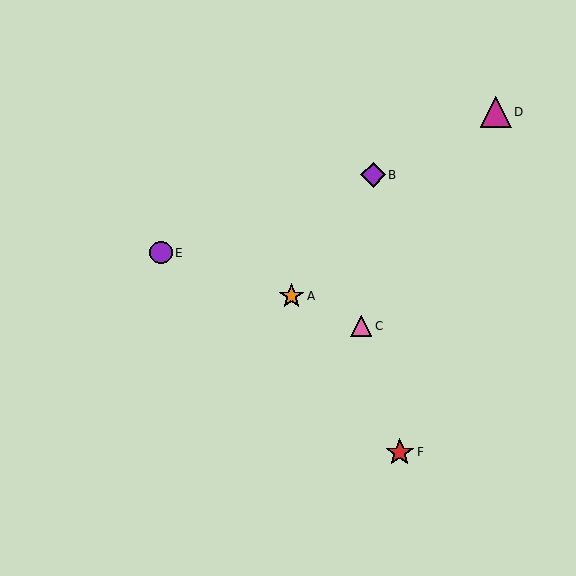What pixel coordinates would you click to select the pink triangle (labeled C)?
Click at (361, 326) to select the pink triangle C.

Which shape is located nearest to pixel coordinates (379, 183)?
The purple diamond (labeled B) at (373, 175) is nearest to that location.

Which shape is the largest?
The magenta triangle (labeled D) is the largest.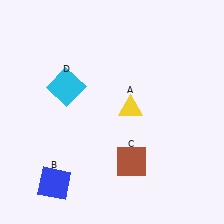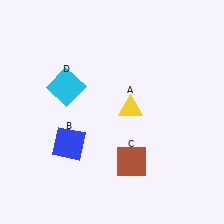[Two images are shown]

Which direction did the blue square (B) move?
The blue square (B) moved up.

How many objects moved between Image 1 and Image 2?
1 object moved between the two images.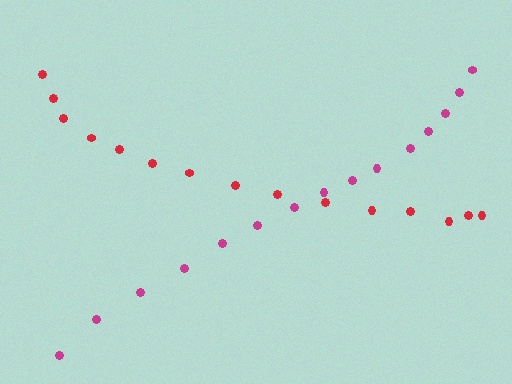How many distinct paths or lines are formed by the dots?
There are 2 distinct paths.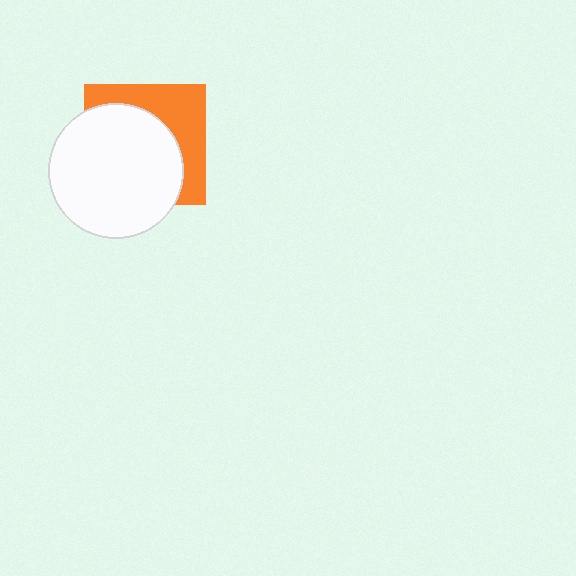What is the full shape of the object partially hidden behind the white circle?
The partially hidden object is an orange square.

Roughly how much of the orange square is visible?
A small part of it is visible (roughly 39%).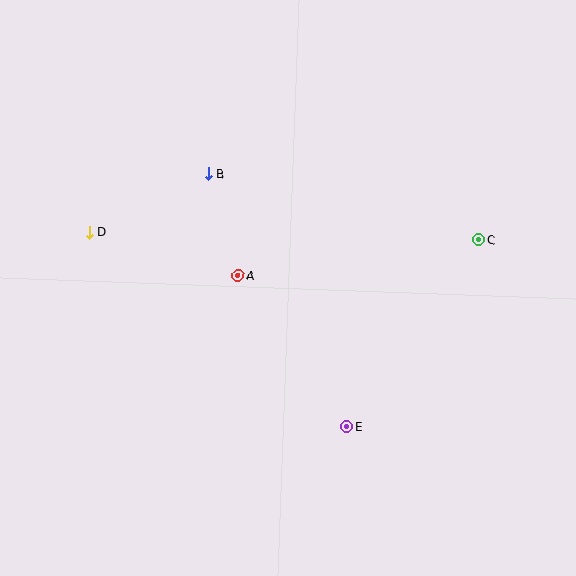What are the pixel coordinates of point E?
Point E is at (347, 426).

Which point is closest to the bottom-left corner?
Point D is closest to the bottom-left corner.